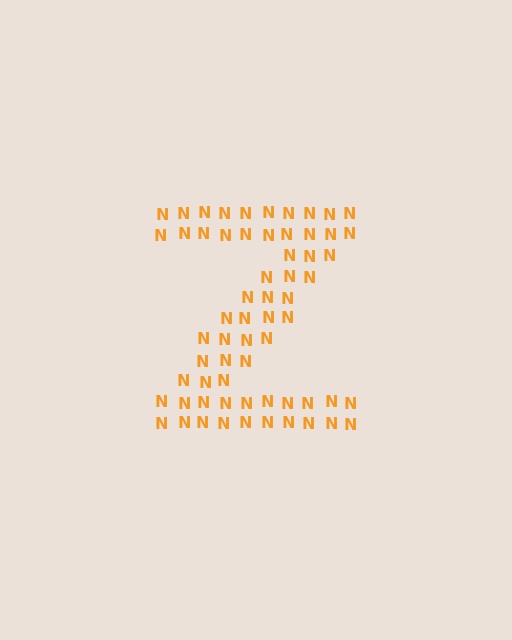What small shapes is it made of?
It is made of small letter N's.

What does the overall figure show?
The overall figure shows the letter Z.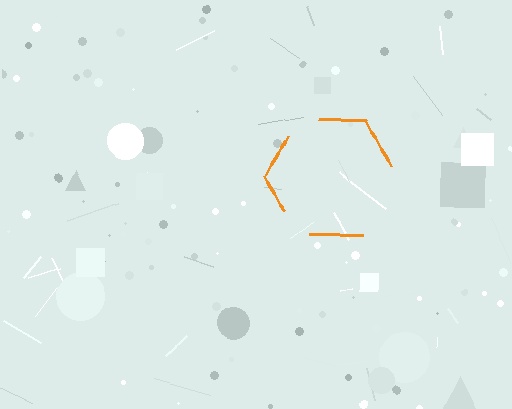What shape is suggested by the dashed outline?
The dashed outline suggests a hexagon.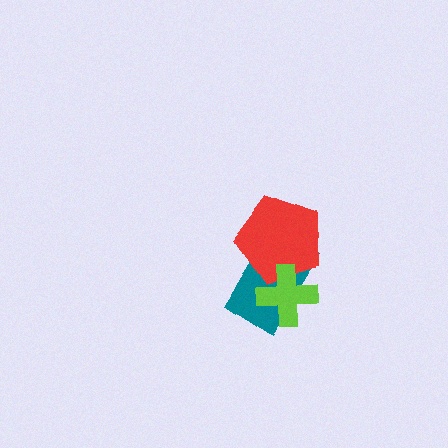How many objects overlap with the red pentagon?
2 objects overlap with the red pentagon.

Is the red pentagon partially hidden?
Yes, it is partially covered by another shape.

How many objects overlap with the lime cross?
2 objects overlap with the lime cross.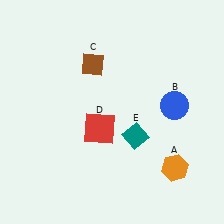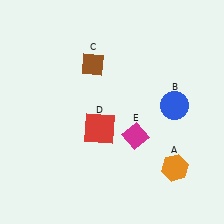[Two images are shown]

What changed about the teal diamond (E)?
In Image 1, E is teal. In Image 2, it changed to magenta.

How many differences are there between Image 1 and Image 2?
There is 1 difference between the two images.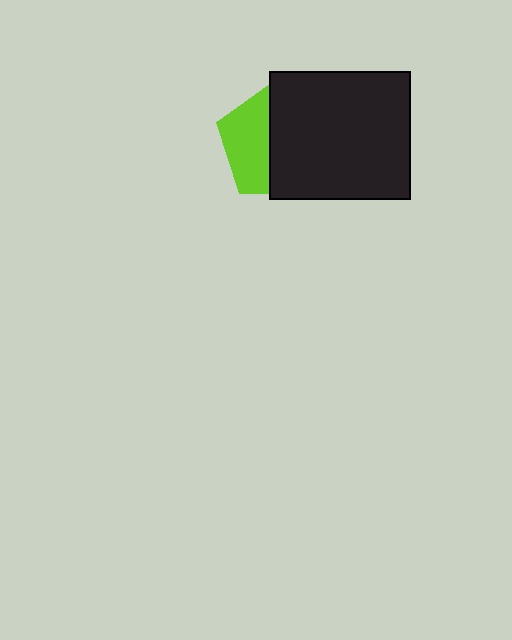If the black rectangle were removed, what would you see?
You would see the complete lime pentagon.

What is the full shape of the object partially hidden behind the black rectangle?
The partially hidden object is a lime pentagon.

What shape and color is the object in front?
The object in front is a black rectangle.